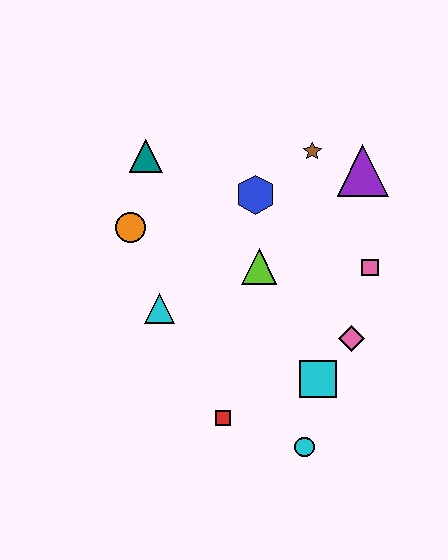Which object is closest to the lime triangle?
The blue hexagon is closest to the lime triangle.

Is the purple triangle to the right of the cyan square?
Yes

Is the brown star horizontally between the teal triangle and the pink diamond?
Yes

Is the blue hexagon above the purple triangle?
No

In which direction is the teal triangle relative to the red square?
The teal triangle is above the red square.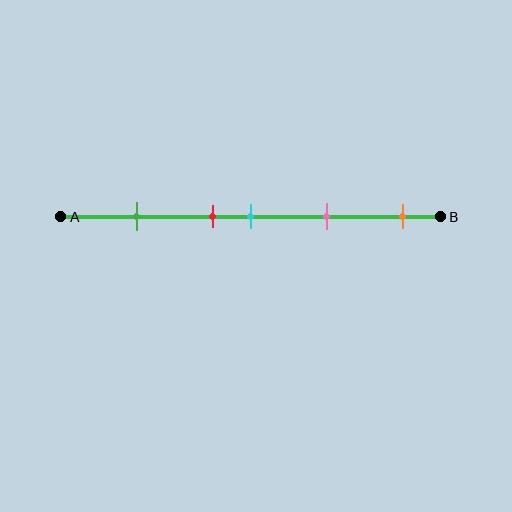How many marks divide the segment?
There are 5 marks dividing the segment.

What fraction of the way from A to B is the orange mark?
The orange mark is approximately 90% (0.9) of the way from A to B.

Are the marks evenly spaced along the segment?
No, the marks are not evenly spaced.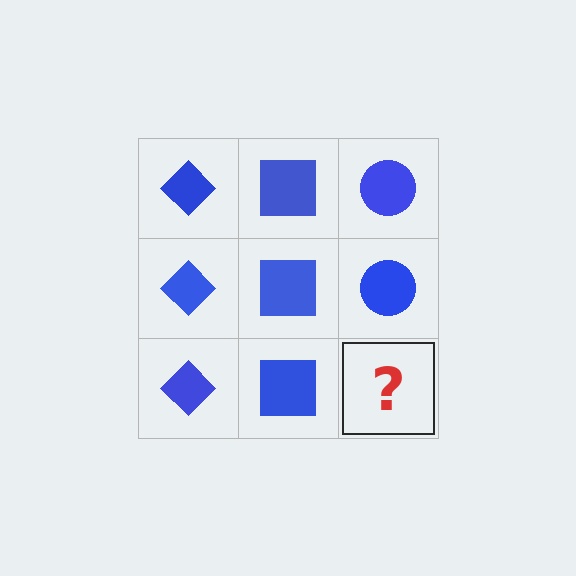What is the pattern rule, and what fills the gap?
The rule is that each column has a consistent shape. The gap should be filled with a blue circle.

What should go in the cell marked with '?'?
The missing cell should contain a blue circle.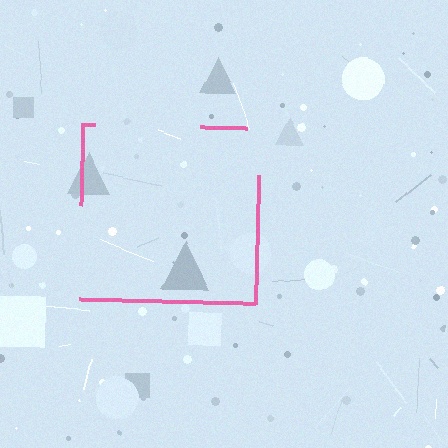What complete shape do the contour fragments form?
The contour fragments form a square.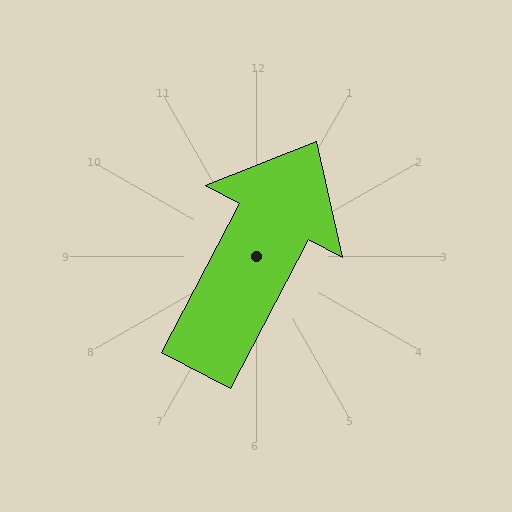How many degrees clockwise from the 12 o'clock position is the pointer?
Approximately 28 degrees.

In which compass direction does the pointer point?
Northeast.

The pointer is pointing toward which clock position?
Roughly 1 o'clock.